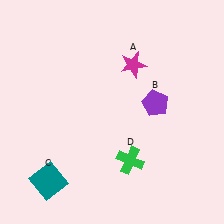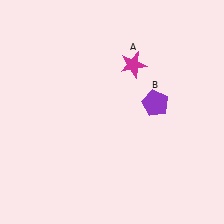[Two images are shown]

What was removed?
The teal square (C), the green cross (D) were removed in Image 2.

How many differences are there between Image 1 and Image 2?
There are 2 differences between the two images.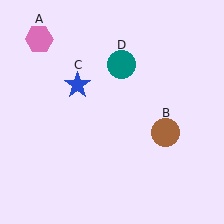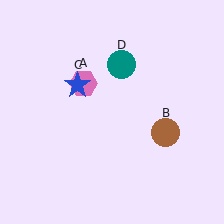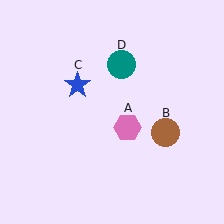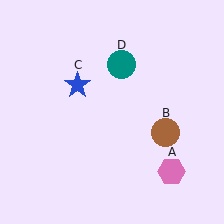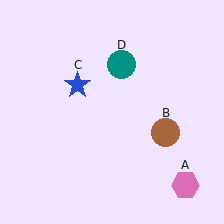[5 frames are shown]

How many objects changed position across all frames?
1 object changed position: pink hexagon (object A).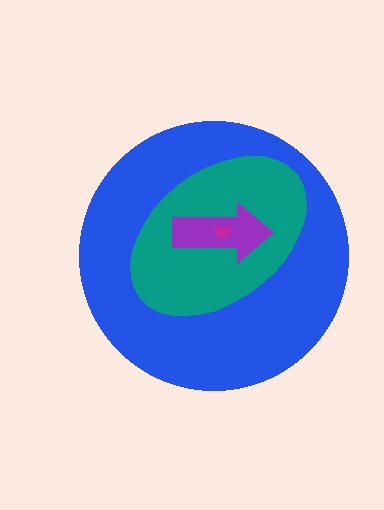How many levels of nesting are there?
4.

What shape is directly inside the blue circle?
The teal ellipse.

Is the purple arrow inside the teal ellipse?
Yes.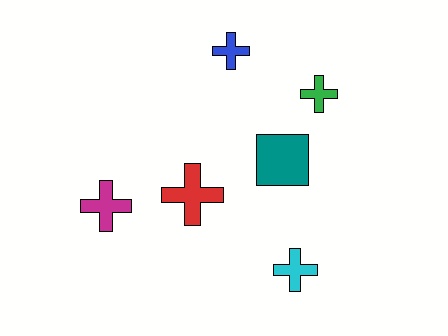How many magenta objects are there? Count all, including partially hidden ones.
There is 1 magenta object.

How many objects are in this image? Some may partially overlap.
There are 6 objects.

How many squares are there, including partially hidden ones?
There is 1 square.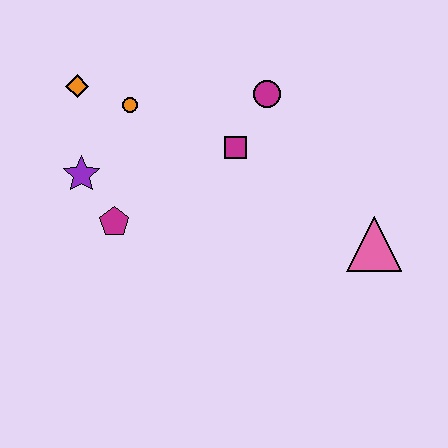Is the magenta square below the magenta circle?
Yes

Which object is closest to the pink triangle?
The magenta square is closest to the pink triangle.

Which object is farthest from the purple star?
The pink triangle is farthest from the purple star.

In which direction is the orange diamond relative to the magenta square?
The orange diamond is to the left of the magenta square.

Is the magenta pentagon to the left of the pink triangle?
Yes